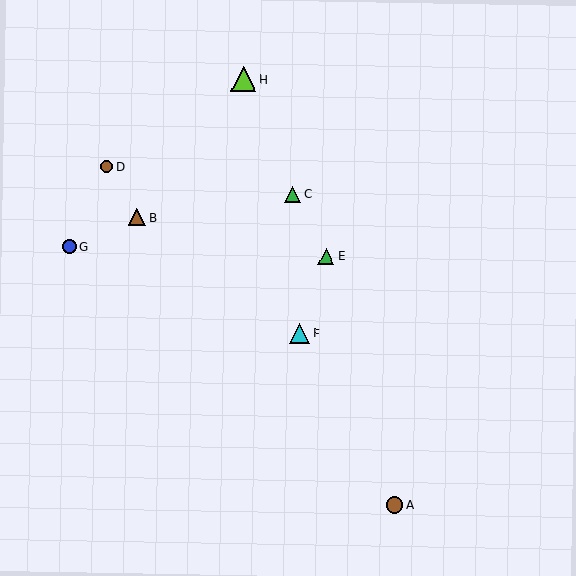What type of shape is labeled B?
Shape B is a brown triangle.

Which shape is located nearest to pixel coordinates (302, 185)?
The green triangle (labeled C) at (292, 195) is nearest to that location.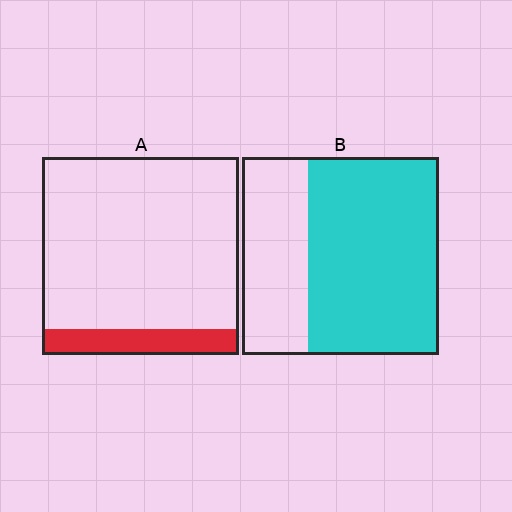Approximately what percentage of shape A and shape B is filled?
A is approximately 15% and B is approximately 65%.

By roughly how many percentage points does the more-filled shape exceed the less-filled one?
By roughly 55 percentage points (B over A).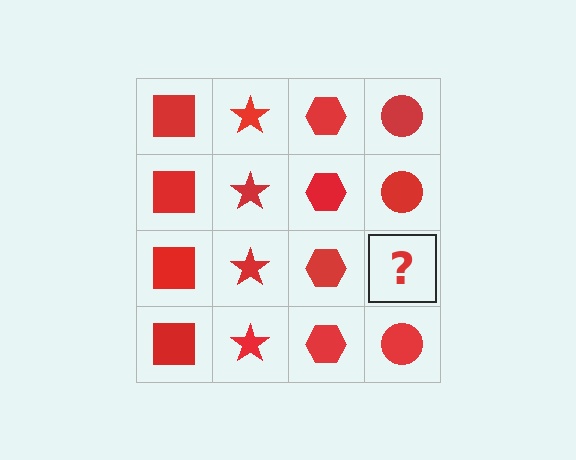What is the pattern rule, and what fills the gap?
The rule is that each column has a consistent shape. The gap should be filled with a red circle.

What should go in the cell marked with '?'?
The missing cell should contain a red circle.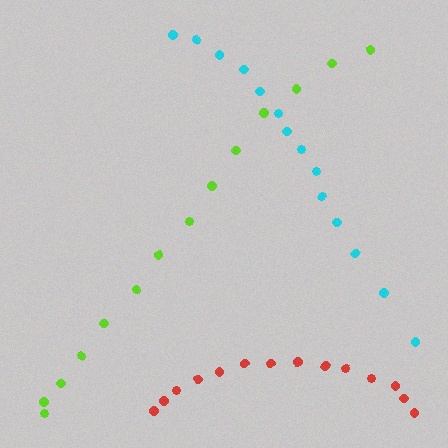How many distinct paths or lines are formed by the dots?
There are 3 distinct paths.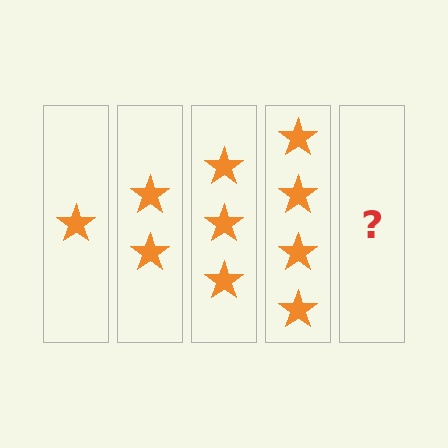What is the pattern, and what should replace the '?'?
The pattern is that each step adds one more star. The '?' should be 5 stars.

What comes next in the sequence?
The next element should be 5 stars.